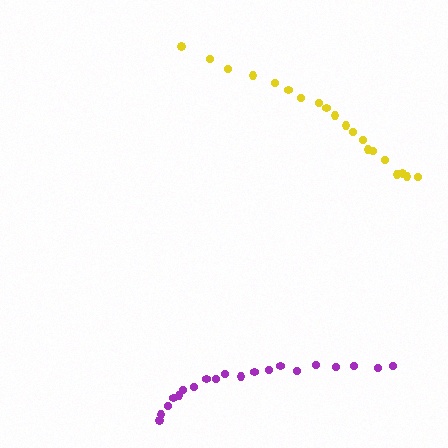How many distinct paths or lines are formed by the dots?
There are 2 distinct paths.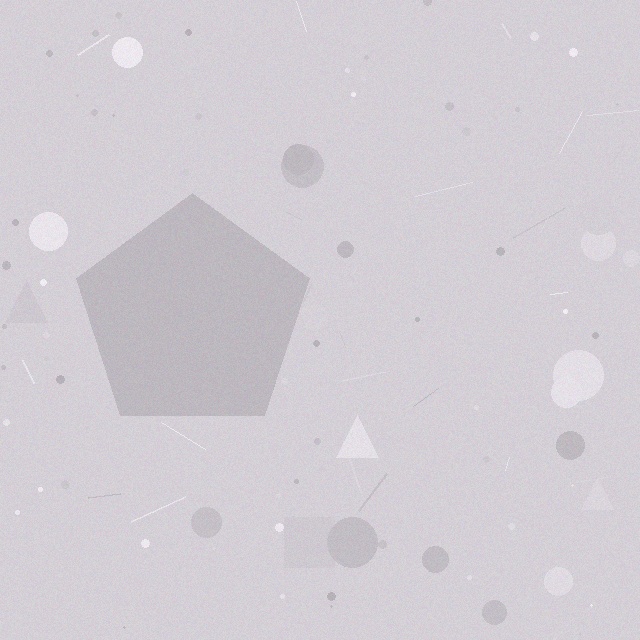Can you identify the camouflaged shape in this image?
The camouflaged shape is a pentagon.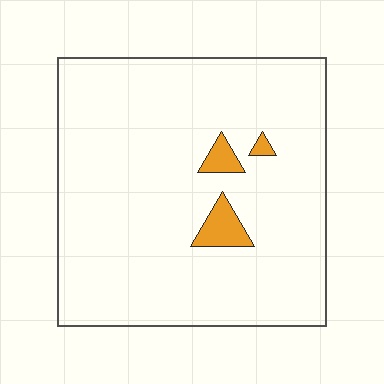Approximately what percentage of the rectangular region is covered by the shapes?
Approximately 5%.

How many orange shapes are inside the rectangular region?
3.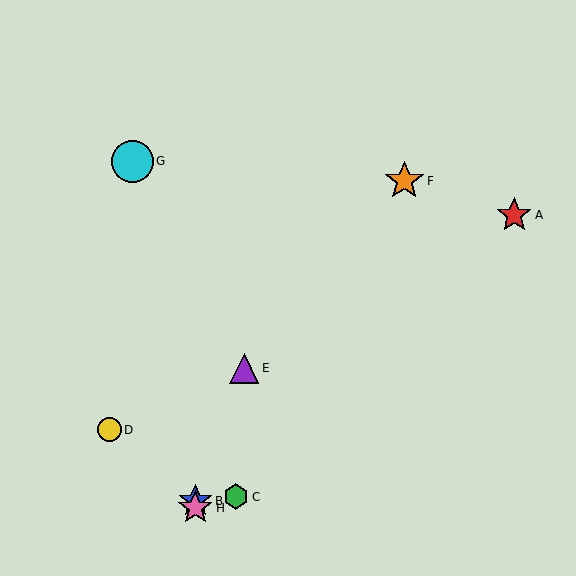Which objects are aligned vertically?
Objects B, H are aligned vertically.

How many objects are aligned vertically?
2 objects (B, H) are aligned vertically.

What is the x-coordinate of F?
Object F is at x≈404.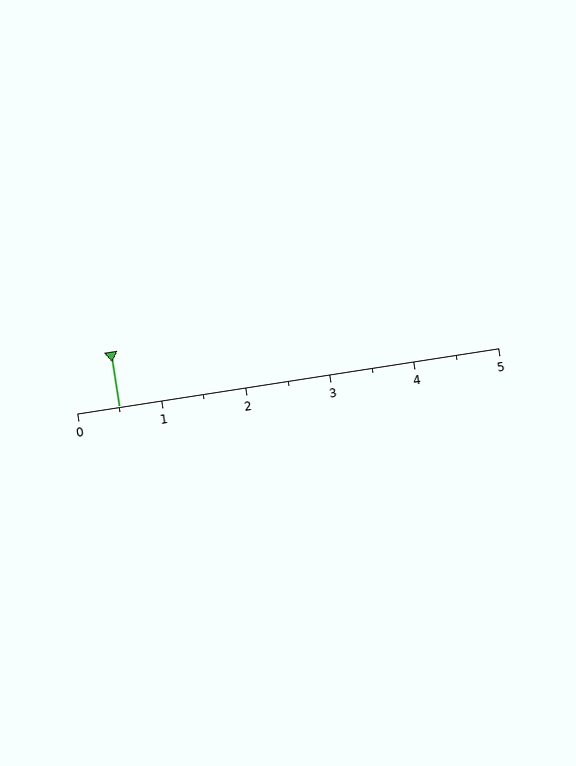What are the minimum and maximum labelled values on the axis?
The axis runs from 0 to 5.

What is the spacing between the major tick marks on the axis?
The major ticks are spaced 1 apart.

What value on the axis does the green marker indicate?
The marker indicates approximately 0.5.